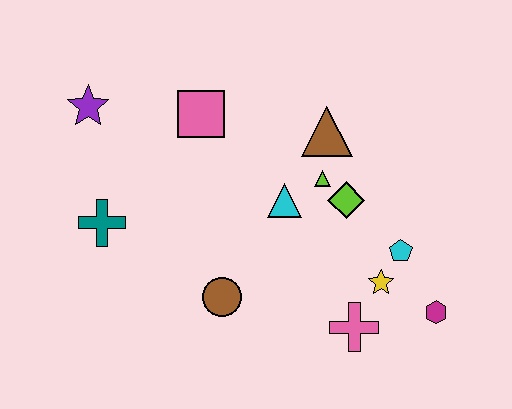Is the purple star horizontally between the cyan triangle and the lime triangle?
No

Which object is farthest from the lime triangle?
The purple star is farthest from the lime triangle.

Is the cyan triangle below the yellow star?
No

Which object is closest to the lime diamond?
The lime triangle is closest to the lime diamond.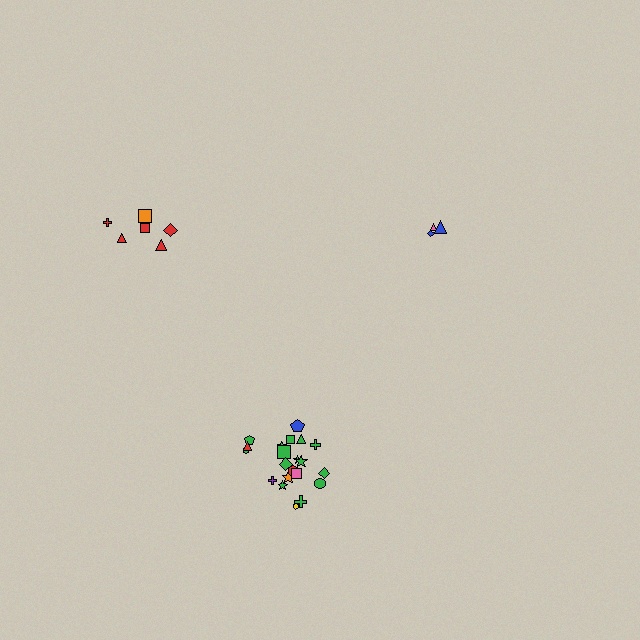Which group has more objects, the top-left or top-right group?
The top-left group.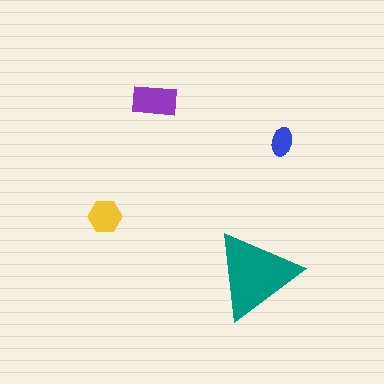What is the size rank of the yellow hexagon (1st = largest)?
3rd.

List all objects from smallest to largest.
The blue ellipse, the yellow hexagon, the purple rectangle, the teal triangle.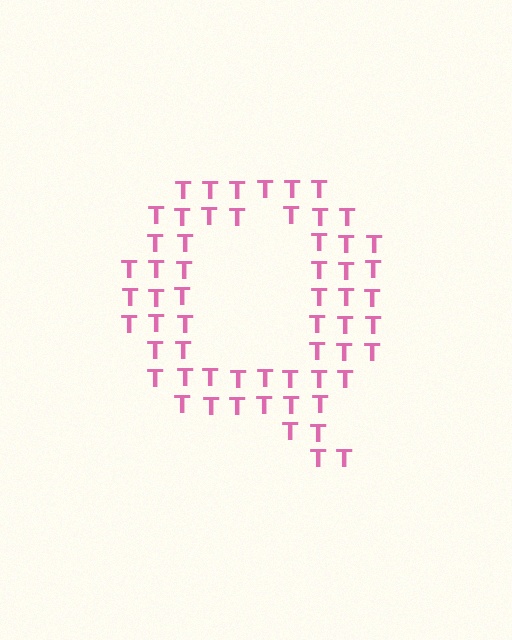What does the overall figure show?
The overall figure shows the letter Q.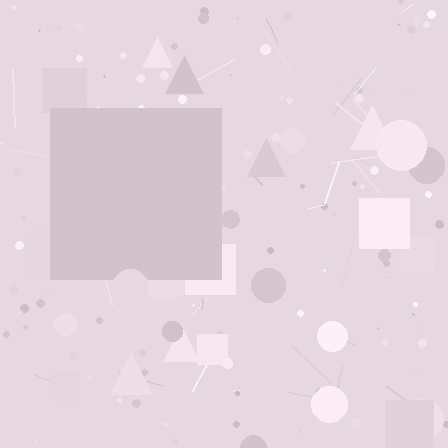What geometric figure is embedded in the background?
A square is embedded in the background.